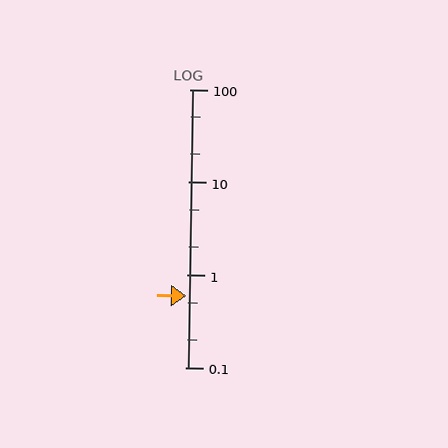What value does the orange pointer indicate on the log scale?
The pointer indicates approximately 0.59.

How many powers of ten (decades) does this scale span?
The scale spans 3 decades, from 0.1 to 100.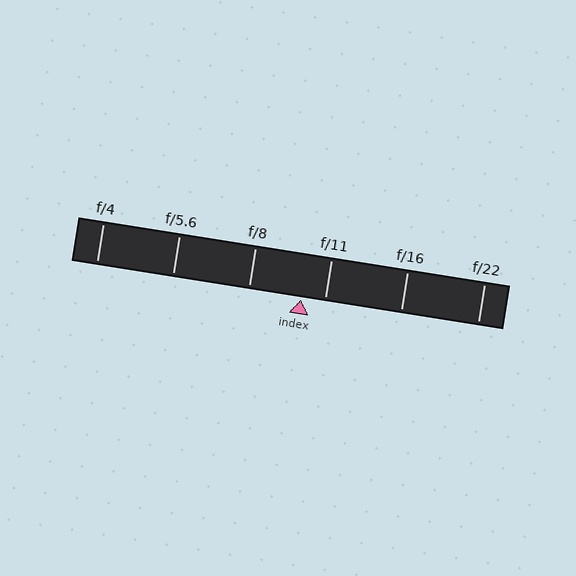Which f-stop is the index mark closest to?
The index mark is closest to f/11.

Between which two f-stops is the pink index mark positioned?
The index mark is between f/8 and f/11.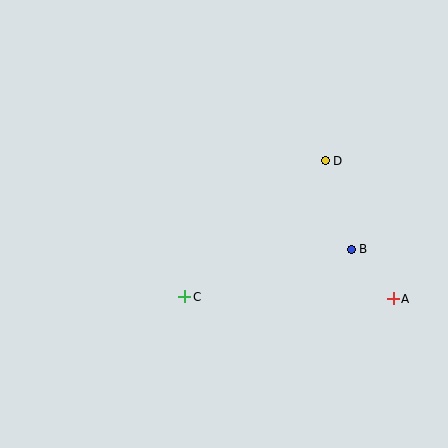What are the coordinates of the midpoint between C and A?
The midpoint between C and A is at (289, 298).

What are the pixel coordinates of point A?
Point A is at (393, 299).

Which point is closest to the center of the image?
Point C at (185, 297) is closest to the center.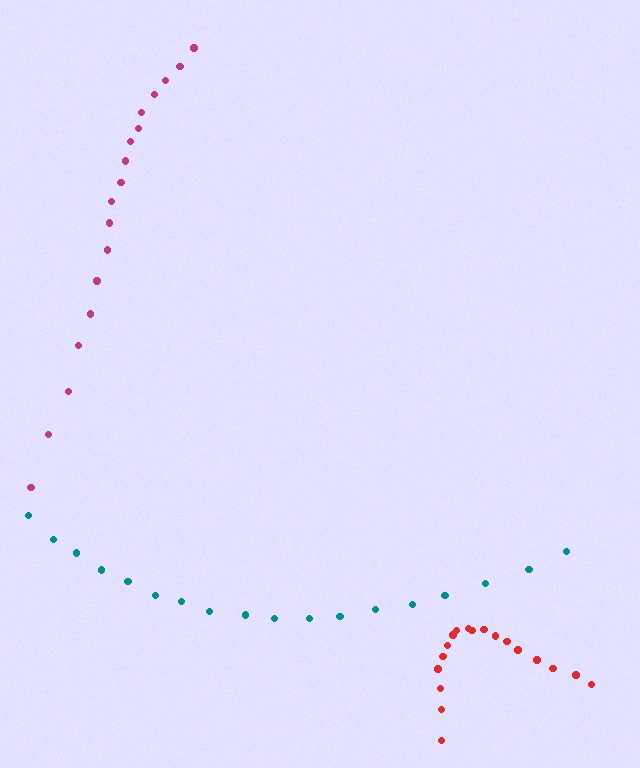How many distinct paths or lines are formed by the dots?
There are 3 distinct paths.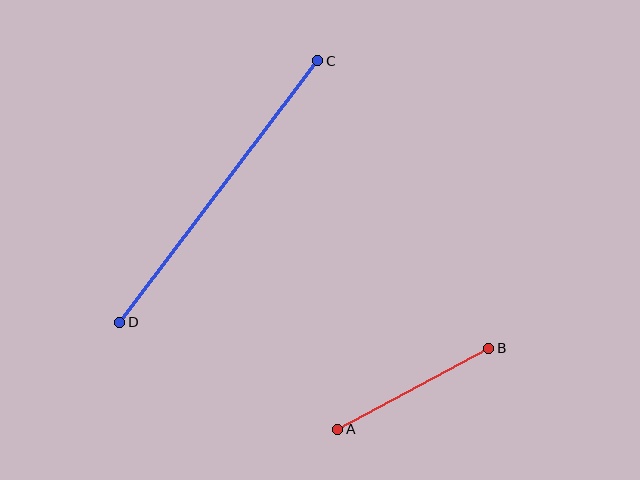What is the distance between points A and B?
The distance is approximately 171 pixels.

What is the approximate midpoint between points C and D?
The midpoint is at approximately (219, 192) pixels.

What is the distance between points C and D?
The distance is approximately 328 pixels.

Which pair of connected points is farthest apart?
Points C and D are farthest apart.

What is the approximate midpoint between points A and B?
The midpoint is at approximately (413, 389) pixels.